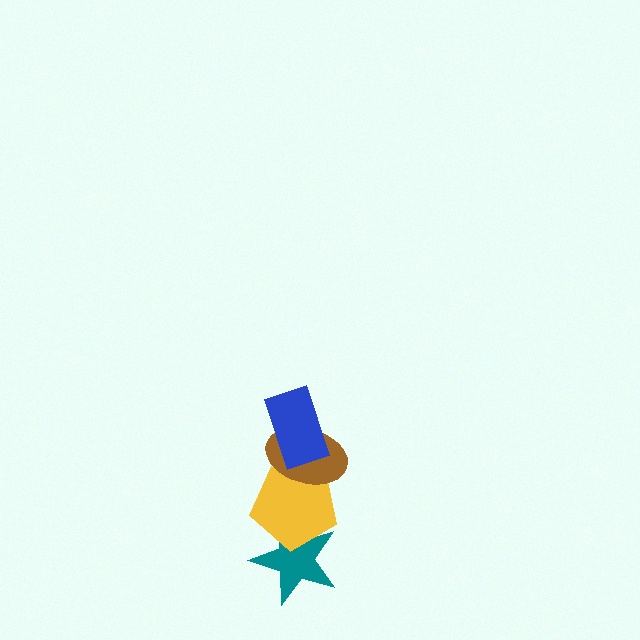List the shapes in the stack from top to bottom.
From top to bottom: the blue rectangle, the brown ellipse, the yellow pentagon, the teal star.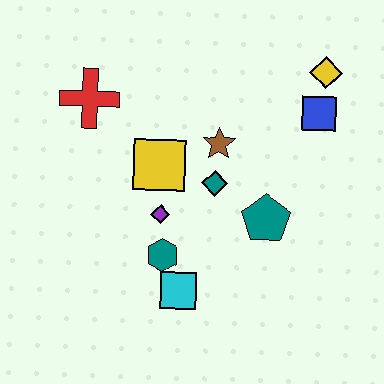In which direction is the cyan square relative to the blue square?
The cyan square is below the blue square.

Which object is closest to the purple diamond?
The teal hexagon is closest to the purple diamond.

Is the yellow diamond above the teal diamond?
Yes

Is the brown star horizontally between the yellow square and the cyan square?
No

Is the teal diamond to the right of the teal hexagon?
Yes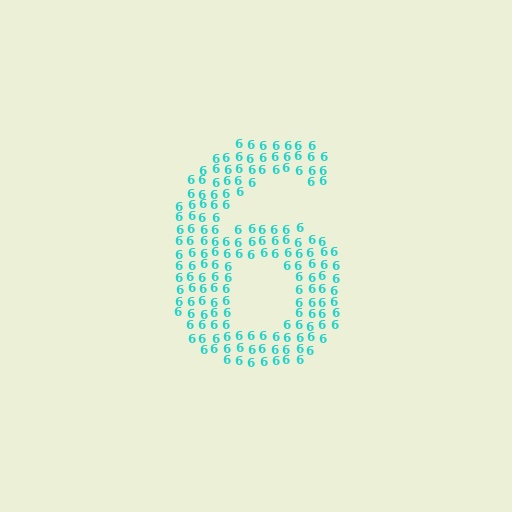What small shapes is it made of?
It is made of small digit 6's.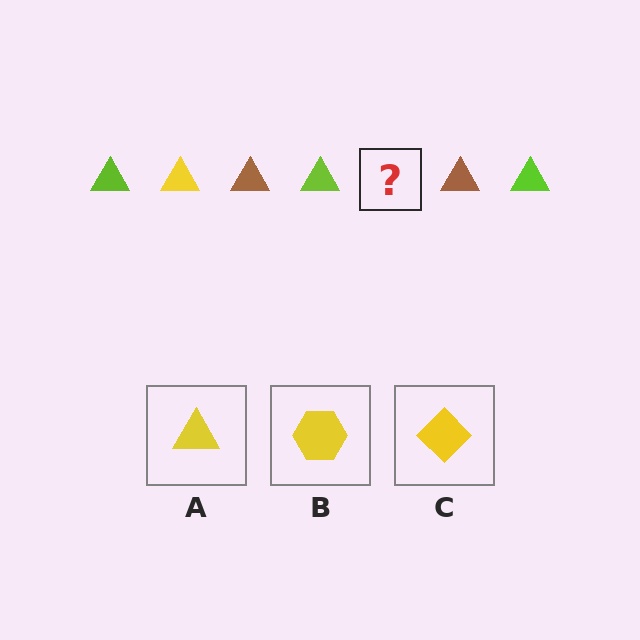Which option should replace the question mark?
Option A.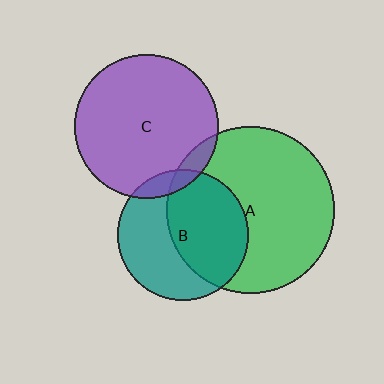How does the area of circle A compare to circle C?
Approximately 1.3 times.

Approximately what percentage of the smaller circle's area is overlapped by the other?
Approximately 10%.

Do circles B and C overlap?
Yes.